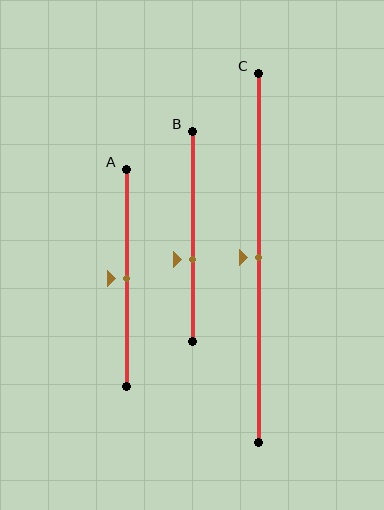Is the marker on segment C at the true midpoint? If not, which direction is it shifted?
Yes, the marker on segment C is at the true midpoint.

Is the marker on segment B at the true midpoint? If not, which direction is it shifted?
No, the marker on segment B is shifted downward by about 11% of the segment length.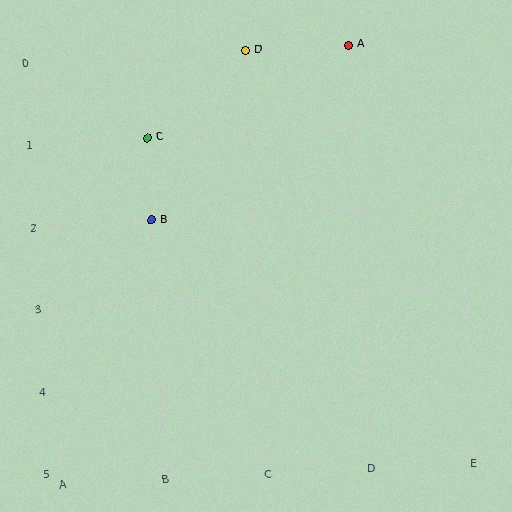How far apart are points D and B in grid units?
Points D and B are 1 column and 2 rows apart (about 2.2 grid units diagonally).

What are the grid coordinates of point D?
Point D is at grid coordinates (C, 0).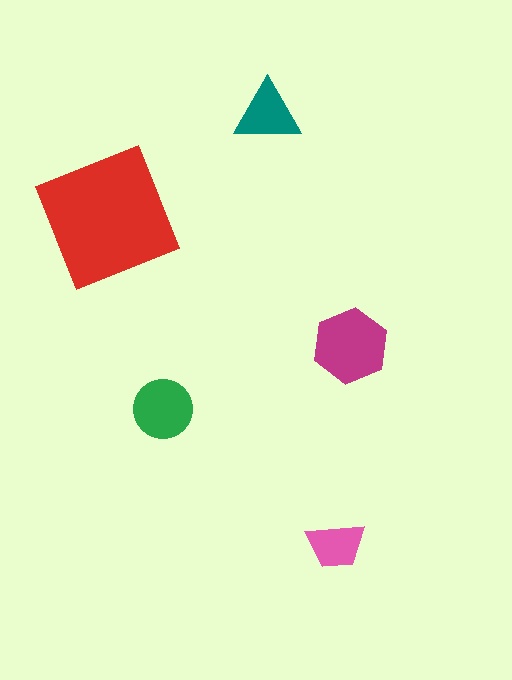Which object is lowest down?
The pink trapezoid is bottommost.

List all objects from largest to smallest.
The red square, the magenta hexagon, the green circle, the teal triangle, the pink trapezoid.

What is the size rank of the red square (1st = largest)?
1st.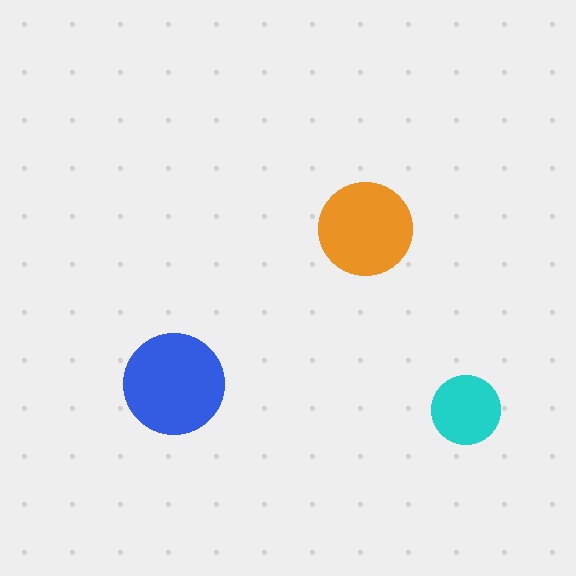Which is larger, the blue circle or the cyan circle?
The blue one.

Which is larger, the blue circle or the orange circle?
The blue one.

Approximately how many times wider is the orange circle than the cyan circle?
About 1.5 times wider.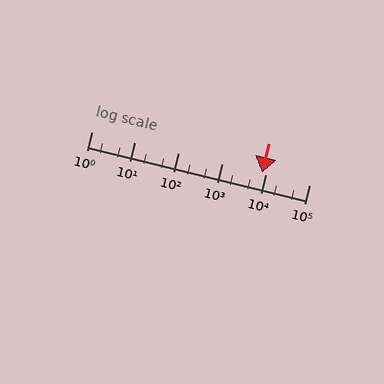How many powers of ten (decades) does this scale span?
The scale spans 5 decades, from 1 to 100000.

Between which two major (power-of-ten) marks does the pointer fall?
The pointer is between 1000 and 10000.